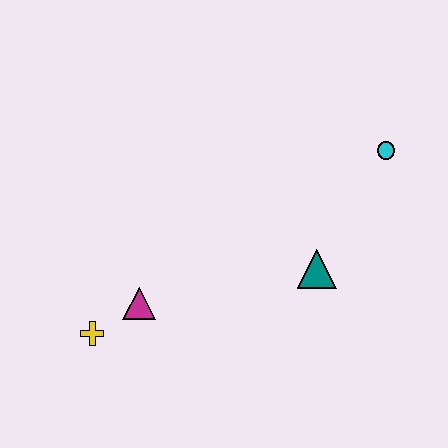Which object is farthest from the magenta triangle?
The cyan circle is farthest from the magenta triangle.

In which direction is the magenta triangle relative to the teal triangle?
The magenta triangle is to the left of the teal triangle.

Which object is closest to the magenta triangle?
The yellow cross is closest to the magenta triangle.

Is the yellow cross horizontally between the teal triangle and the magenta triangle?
No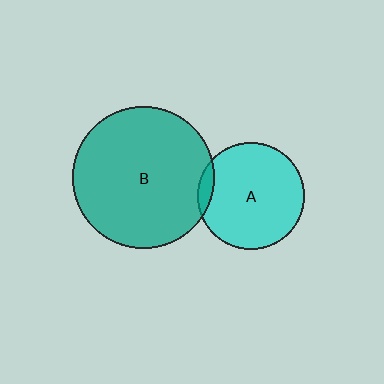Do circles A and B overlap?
Yes.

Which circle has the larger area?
Circle B (teal).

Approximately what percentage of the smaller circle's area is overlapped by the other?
Approximately 5%.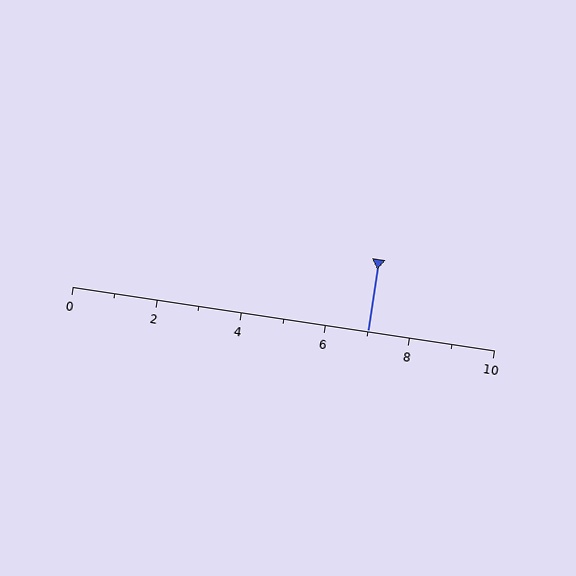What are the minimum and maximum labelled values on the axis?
The axis runs from 0 to 10.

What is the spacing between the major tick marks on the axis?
The major ticks are spaced 2 apart.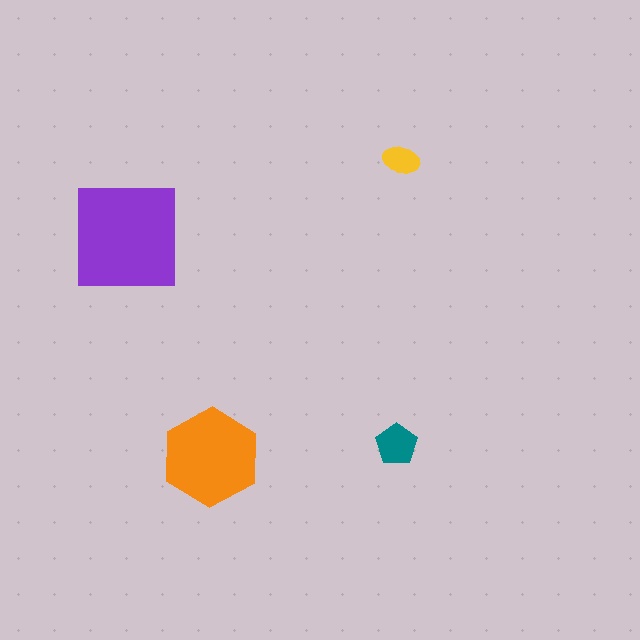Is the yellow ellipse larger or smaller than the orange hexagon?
Smaller.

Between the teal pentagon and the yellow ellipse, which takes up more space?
The teal pentagon.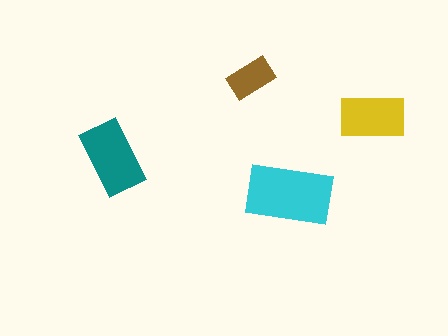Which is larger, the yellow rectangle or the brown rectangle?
The yellow one.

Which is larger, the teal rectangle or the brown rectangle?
The teal one.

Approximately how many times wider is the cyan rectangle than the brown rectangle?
About 2 times wider.